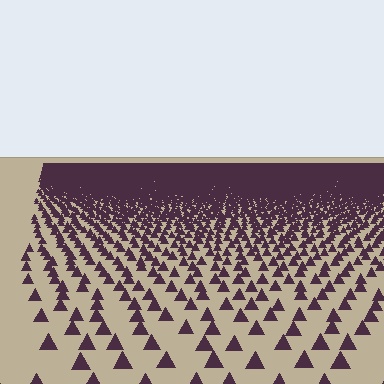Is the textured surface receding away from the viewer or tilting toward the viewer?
The surface is receding away from the viewer. Texture elements get smaller and denser toward the top.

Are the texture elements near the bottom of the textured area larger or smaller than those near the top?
Larger. Near the bottom, elements are closer to the viewer and appear at a bigger on-screen size.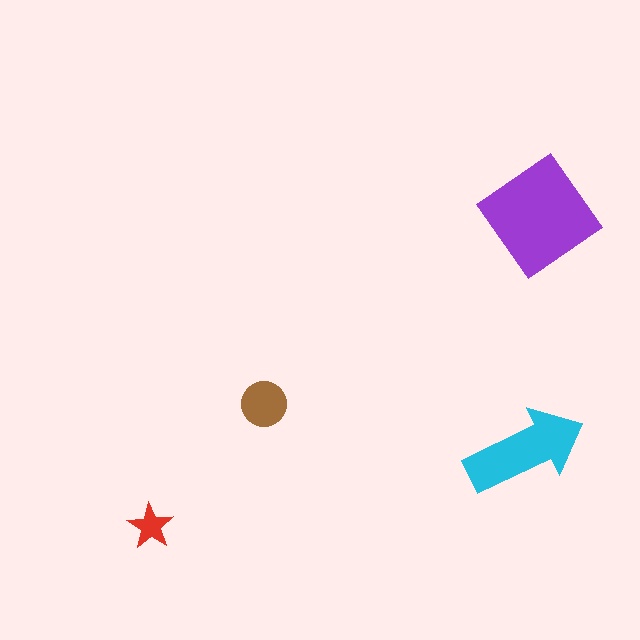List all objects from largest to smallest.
The purple diamond, the cyan arrow, the brown circle, the red star.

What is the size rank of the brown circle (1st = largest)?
3rd.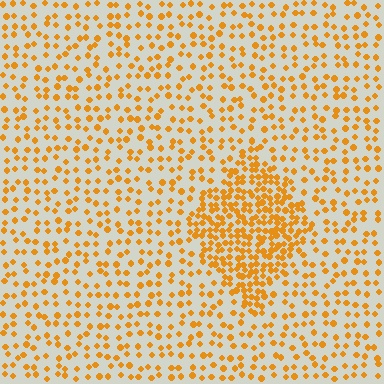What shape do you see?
I see a diamond.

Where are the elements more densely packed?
The elements are more densely packed inside the diamond boundary.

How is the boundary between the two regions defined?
The boundary is defined by a change in element density (approximately 2.4x ratio). All elements are the same color, size, and shape.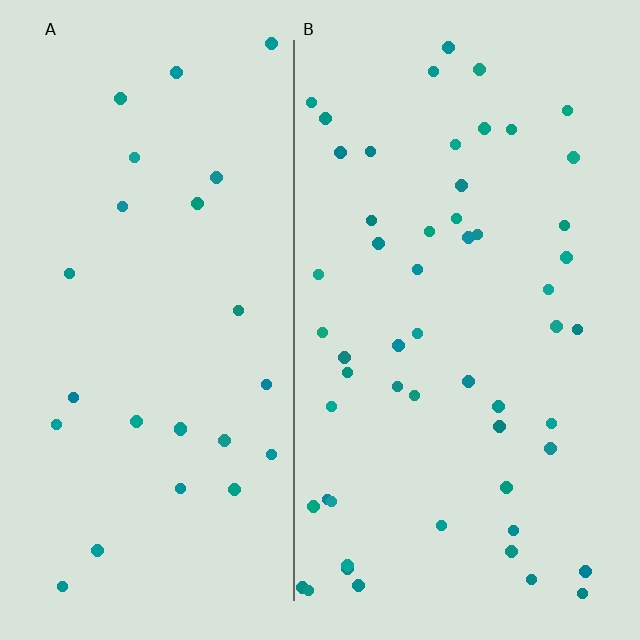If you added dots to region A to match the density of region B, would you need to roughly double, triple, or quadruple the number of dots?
Approximately double.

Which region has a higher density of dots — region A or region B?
B (the right).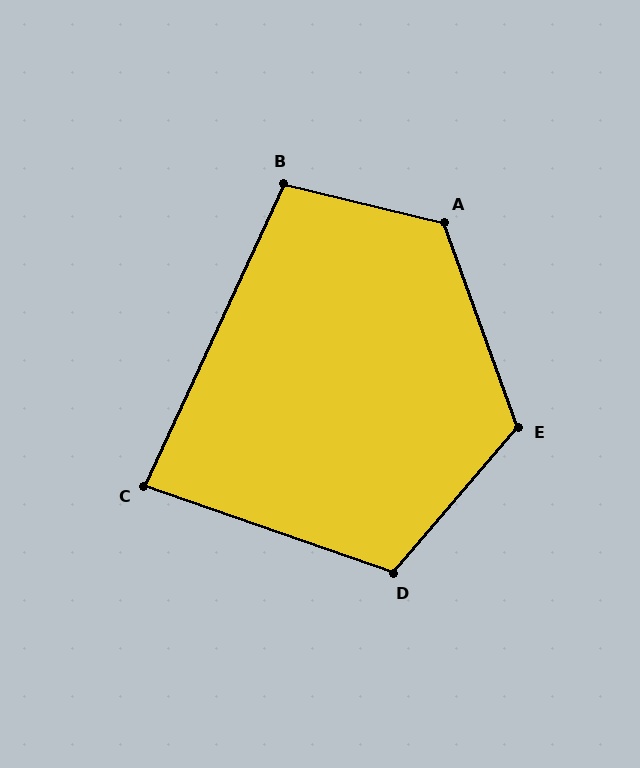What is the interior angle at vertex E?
Approximately 119 degrees (obtuse).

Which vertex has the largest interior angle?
A, at approximately 124 degrees.